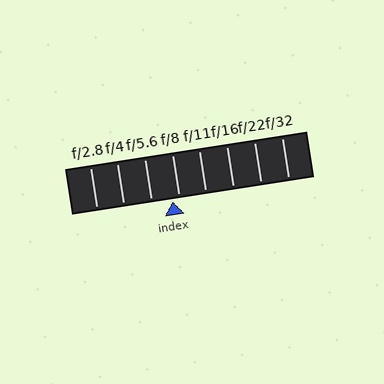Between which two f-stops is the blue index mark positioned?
The index mark is between f/5.6 and f/8.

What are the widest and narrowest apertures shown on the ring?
The widest aperture shown is f/2.8 and the narrowest is f/32.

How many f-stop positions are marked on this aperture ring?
There are 8 f-stop positions marked.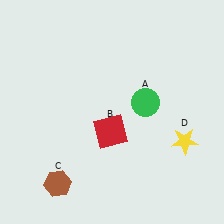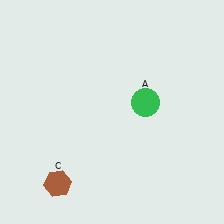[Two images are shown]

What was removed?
The red square (B), the yellow star (D) were removed in Image 2.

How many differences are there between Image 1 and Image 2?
There are 2 differences between the two images.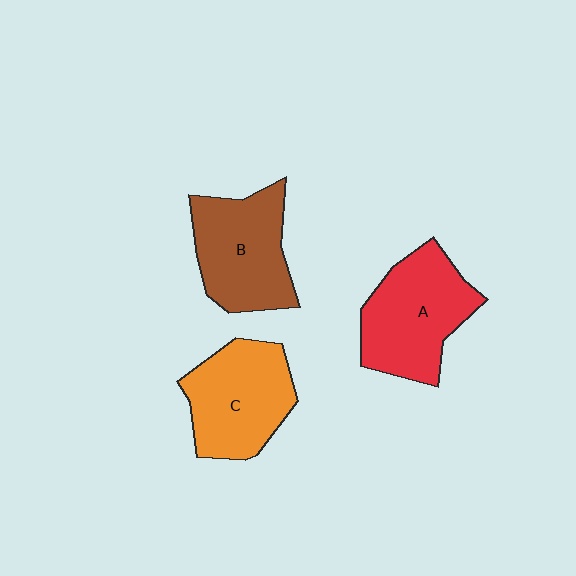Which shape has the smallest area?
Shape C (orange).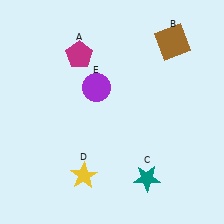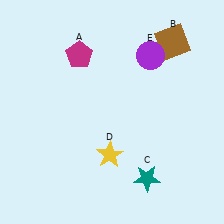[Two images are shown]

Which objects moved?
The objects that moved are: the yellow star (D), the purple circle (E).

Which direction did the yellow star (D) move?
The yellow star (D) moved right.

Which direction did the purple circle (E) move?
The purple circle (E) moved right.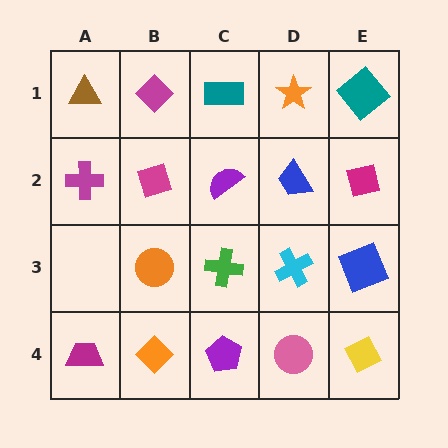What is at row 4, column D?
A pink circle.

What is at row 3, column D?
A cyan cross.